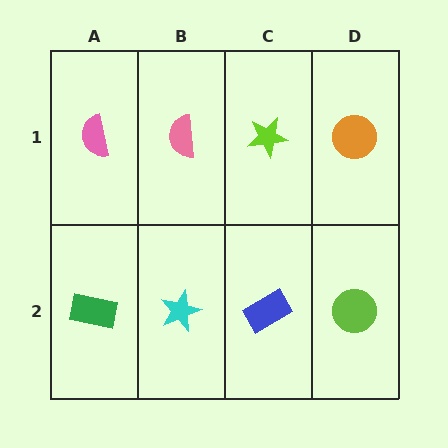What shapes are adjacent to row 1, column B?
A cyan star (row 2, column B), a pink semicircle (row 1, column A), a lime star (row 1, column C).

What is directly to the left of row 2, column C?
A cyan star.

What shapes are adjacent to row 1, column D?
A lime circle (row 2, column D), a lime star (row 1, column C).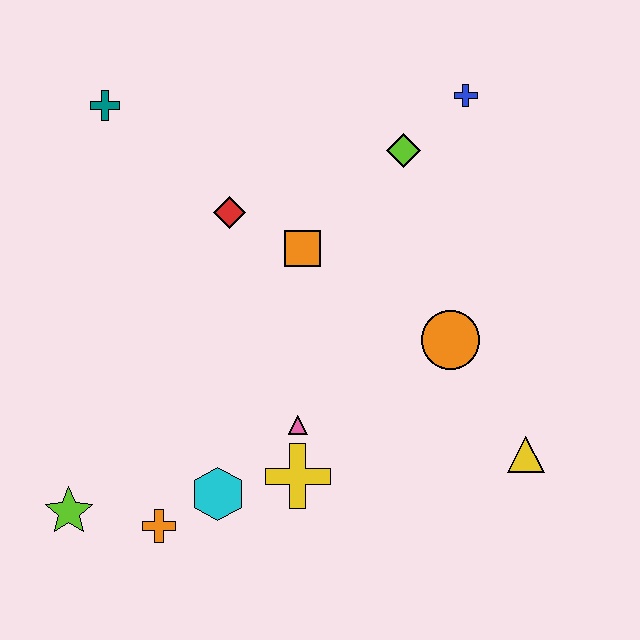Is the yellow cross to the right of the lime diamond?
No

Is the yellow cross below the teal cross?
Yes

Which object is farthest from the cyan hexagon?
The blue cross is farthest from the cyan hexagon.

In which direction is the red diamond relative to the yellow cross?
The red diamond is above the yellow cross.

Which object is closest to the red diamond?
The orange square is closest to the red diamond.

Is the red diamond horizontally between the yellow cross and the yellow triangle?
No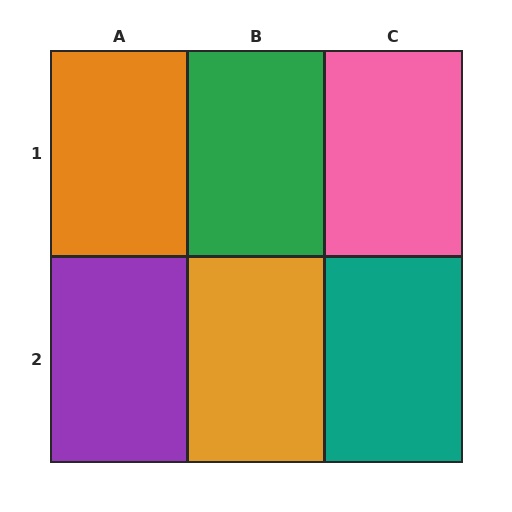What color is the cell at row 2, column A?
Purple.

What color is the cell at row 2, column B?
Orange.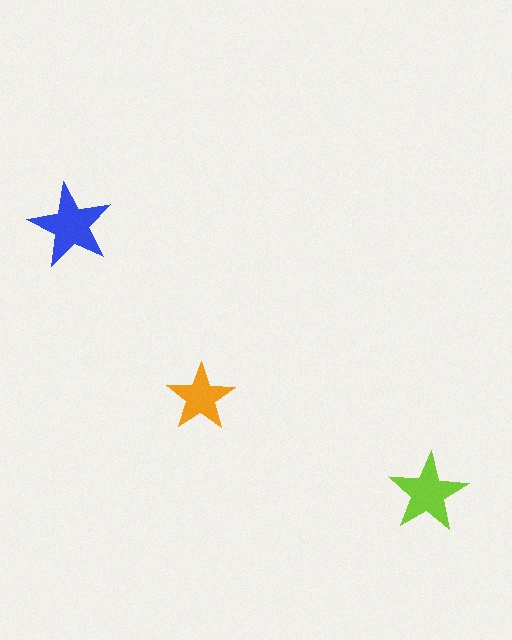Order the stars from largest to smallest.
the blue one, the lime one, the orange one.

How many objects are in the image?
There are 3 objects in the image.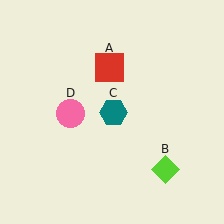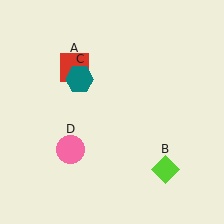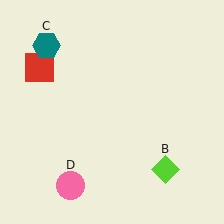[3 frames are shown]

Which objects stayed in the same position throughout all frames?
Lime diamond (object B) remained stationary.